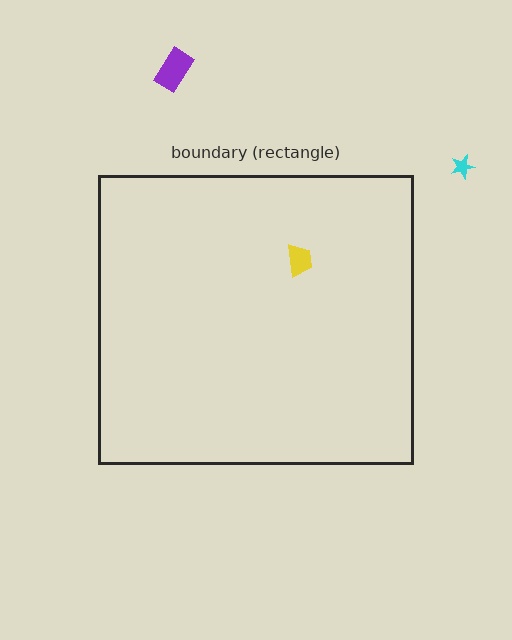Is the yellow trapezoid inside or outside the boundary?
Inside.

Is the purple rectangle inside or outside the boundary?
Outside.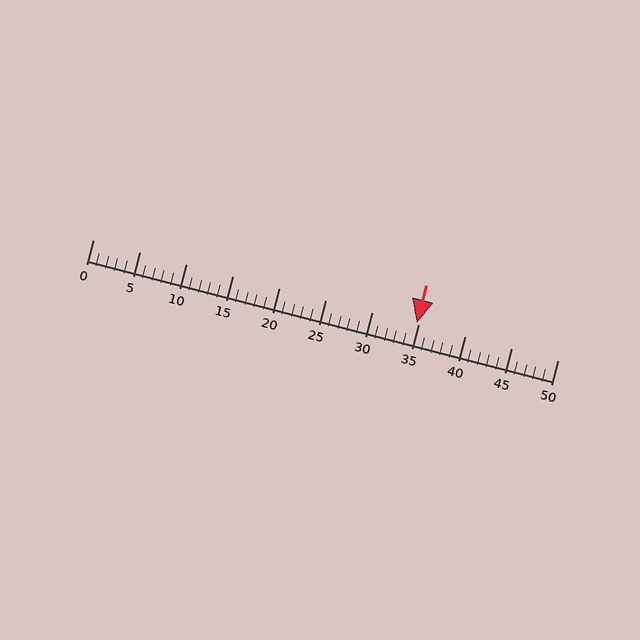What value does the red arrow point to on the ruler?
The red arrow points to approximately 35.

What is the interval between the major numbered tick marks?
The major tick marks are spaced 5 units apart.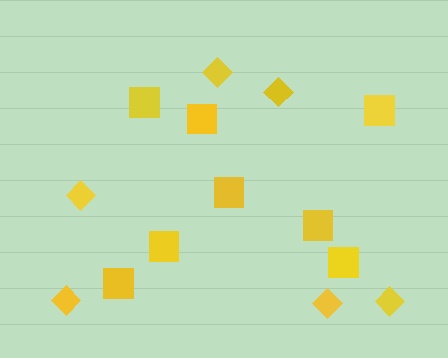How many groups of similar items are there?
There are 2 groups: one group of squares (8) and one group of diamonds (6).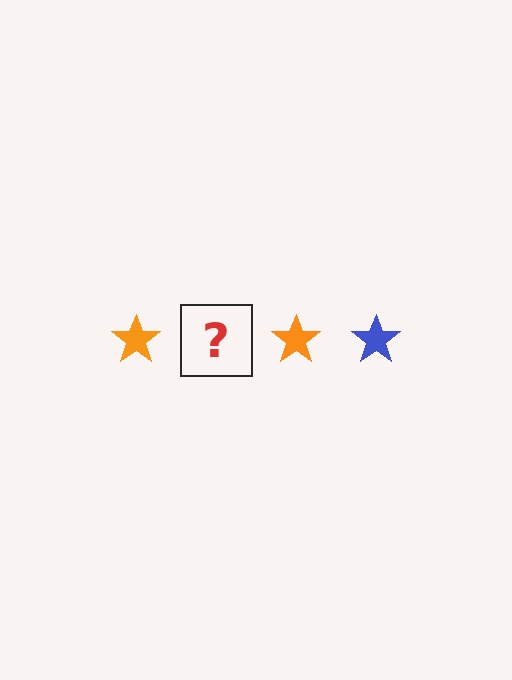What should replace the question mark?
The question mark should be replaced with a blue star.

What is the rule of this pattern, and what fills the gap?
The rule is that the pattern cycles through orange, blue stars. The gap should be filled with a blue star.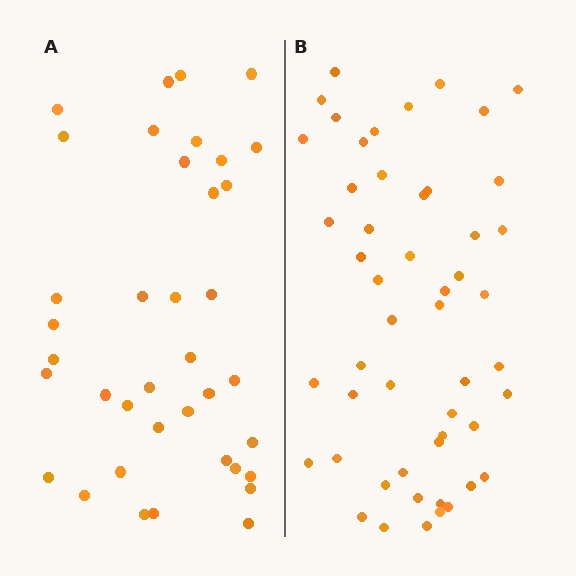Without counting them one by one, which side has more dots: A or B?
Region B (the right region) has more dots.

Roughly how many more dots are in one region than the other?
Region B has approximately 15 more dots than region A.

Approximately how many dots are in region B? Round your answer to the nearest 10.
About 50 dots. (The exact count is 51, which rounds to 50.)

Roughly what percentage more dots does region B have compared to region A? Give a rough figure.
About 35% more.